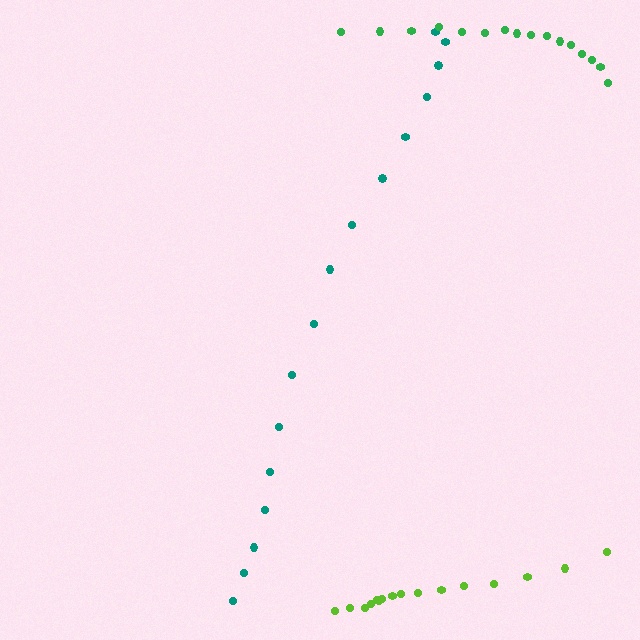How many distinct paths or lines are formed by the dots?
There are 3 distinct paths.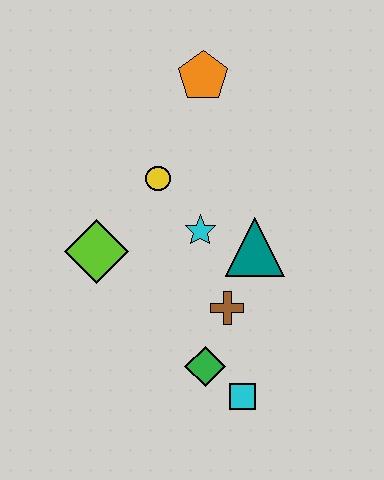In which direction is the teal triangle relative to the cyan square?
The teal triangle is above the cyan square.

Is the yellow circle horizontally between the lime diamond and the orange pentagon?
Yes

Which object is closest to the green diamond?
The cyan square is closest to the green diamond.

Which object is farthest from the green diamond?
The orange pentagon is farthest from the green diamond.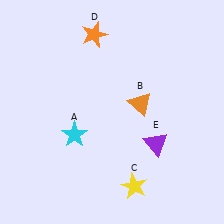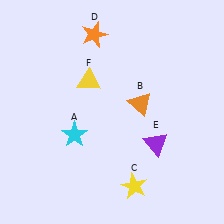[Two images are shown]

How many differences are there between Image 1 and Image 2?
There is 1 difference between the two images.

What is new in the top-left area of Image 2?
A yellow triangle (F) was added in the top-left area of Image 2.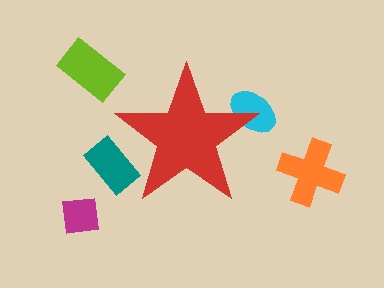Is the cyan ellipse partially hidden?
Yes, the cyan ellipse is partially hidden behind the red star.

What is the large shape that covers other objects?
A red star.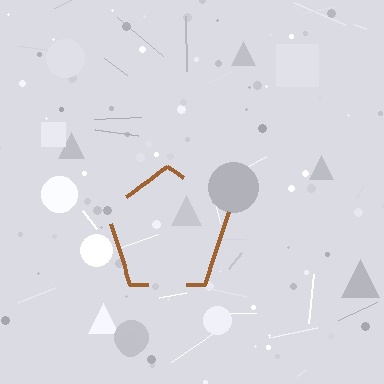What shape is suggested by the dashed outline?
The dashed outline suggests a pentagon.